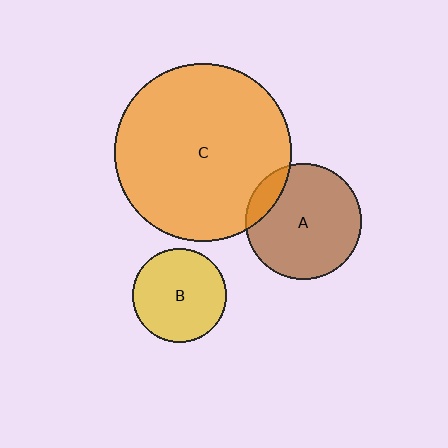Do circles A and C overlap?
Yes.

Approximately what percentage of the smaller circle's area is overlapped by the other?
Approximately 15%.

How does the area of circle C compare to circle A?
Approximately 2.3 times.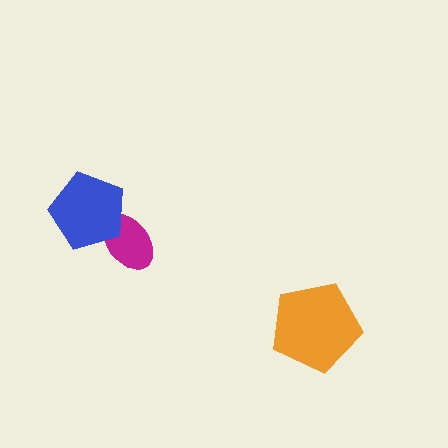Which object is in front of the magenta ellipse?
The blue pentagon is in front of the magenta ellipse.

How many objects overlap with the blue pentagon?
1 object overlaps with the blue pentagon.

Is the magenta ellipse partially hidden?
Yes, it is partially covered by another shape.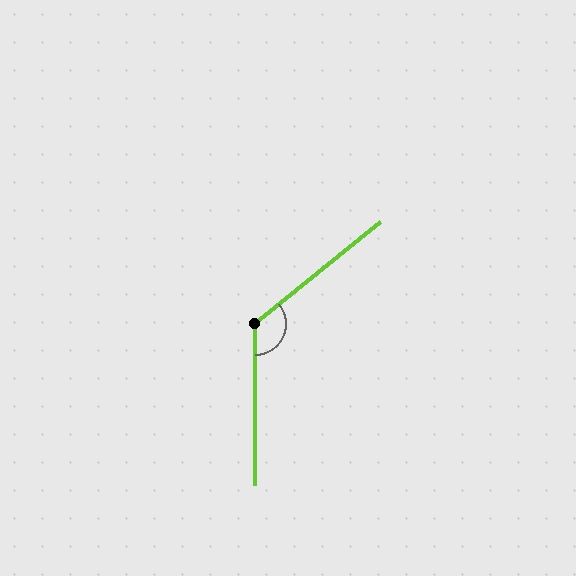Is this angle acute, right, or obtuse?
It is obtuse.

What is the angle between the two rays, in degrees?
Approximately 129 degrees.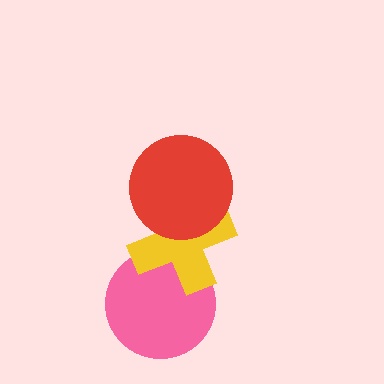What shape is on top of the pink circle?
The yellow cross is on top of the pink circle.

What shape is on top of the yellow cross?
The red circle is on top of the yellow cross.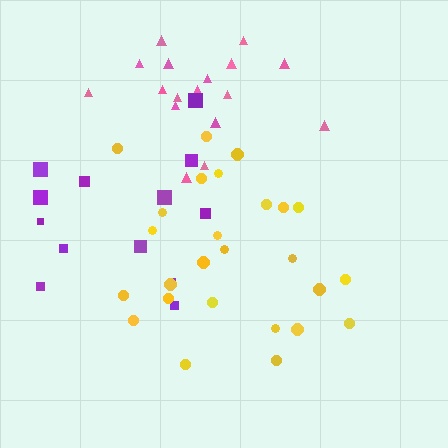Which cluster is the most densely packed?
Pink.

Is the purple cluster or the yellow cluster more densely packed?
Yellow.